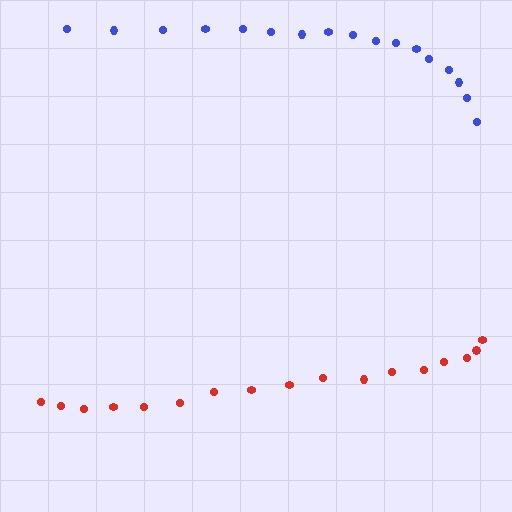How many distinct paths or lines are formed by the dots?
There are 2 distinct paths.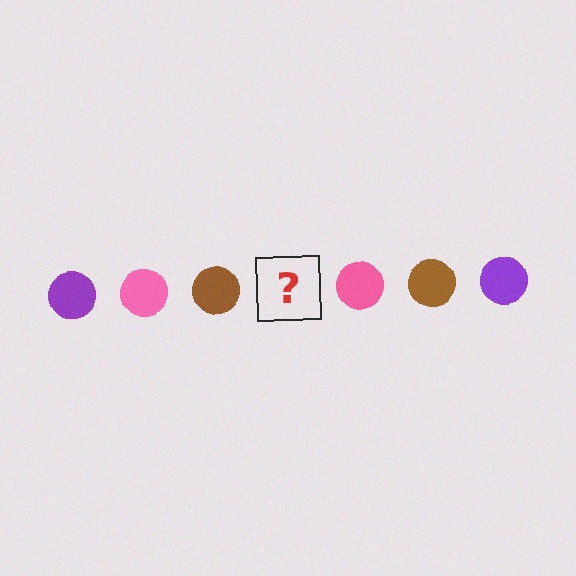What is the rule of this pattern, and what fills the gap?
The rule is that the pattern cycles through purple, pink, brown circles. The gap should be filled with a purple circle.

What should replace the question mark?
The question mark should be replaced with a purple circle.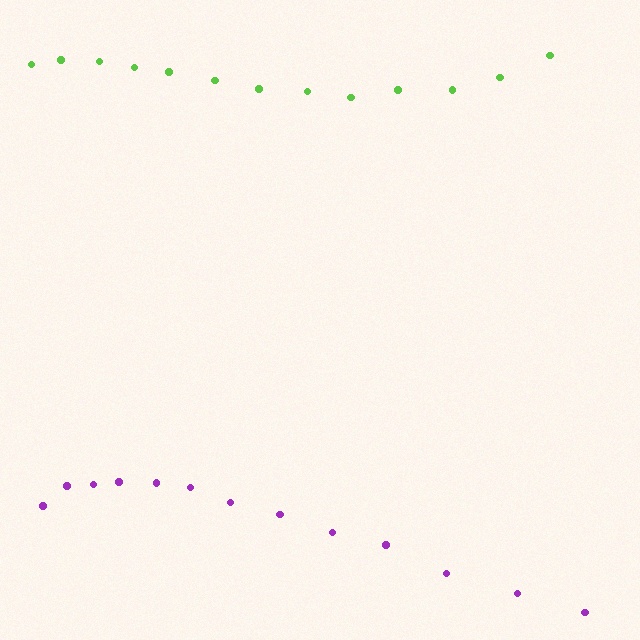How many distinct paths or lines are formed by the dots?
There are 2 distinct paths.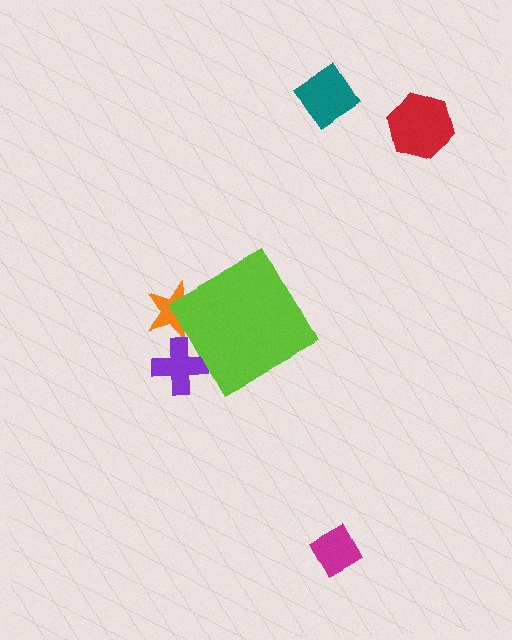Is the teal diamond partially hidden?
No, the teal diamond is fully visible.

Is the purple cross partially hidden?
Yes, the purple cross is partially hidden behind the lime diamond.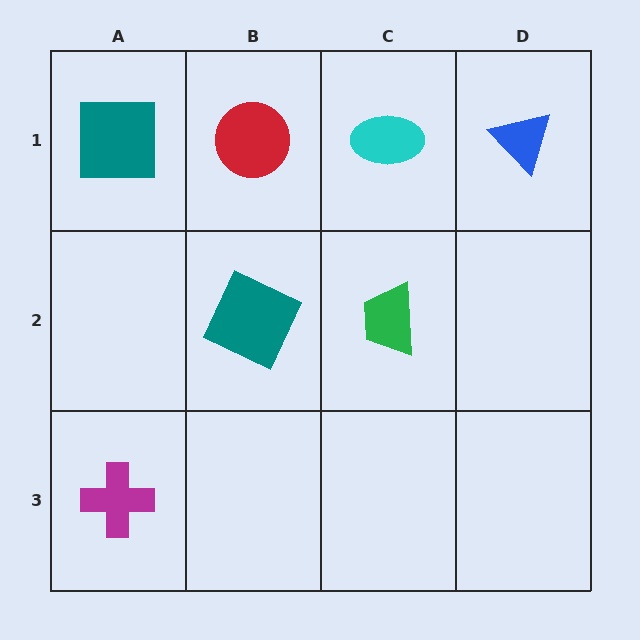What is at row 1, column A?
A teal square.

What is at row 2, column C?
A green trapezoid.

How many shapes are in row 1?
4 shapes.